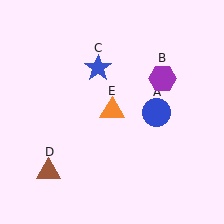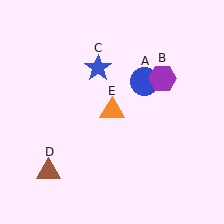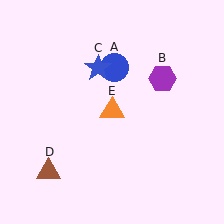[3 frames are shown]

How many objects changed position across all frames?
1 object changed position: blue circle (object A).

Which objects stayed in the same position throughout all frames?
Purple hexagon (object B) and blue star (object C) and brown triangle (object D) and orange triangle (object E) remained stationary.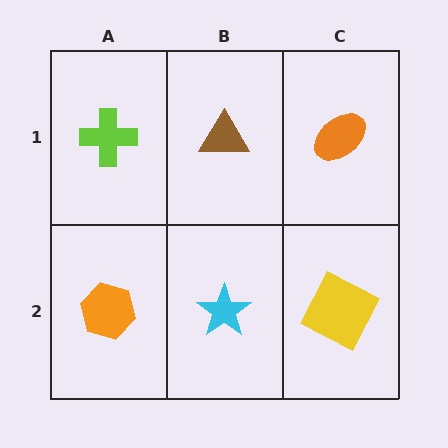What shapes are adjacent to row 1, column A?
An orange hexagon (row 2, column A), a brown triangle (row 1, column B).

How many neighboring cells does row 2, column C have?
2.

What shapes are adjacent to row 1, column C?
A yellow square (row 2, column C), a brown triangle (row 1, column B).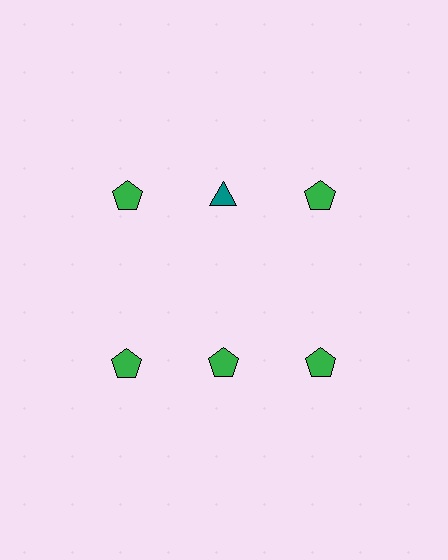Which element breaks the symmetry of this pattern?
The teal triangle in the top row, second from left column breaks the symmetry. All other shapes are green pentagons.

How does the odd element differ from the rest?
It differs in both color (teal instead of green) and shape (triangle instead of pentagon).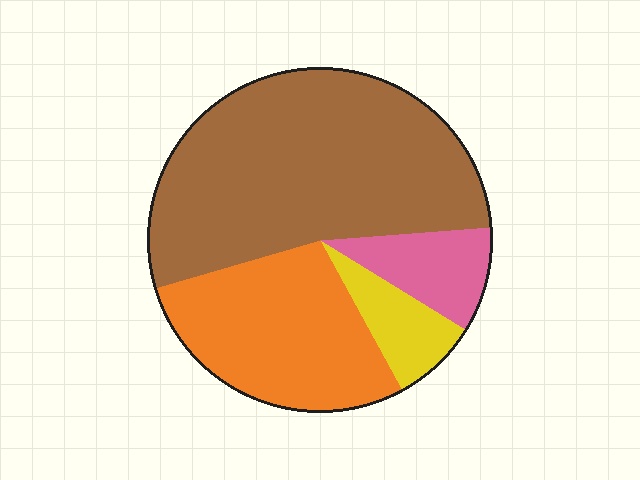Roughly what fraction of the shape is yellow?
Yellow takes up about one tenth (1/10) of the shape.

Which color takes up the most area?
Brown, at roughly 55%.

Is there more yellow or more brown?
Brown.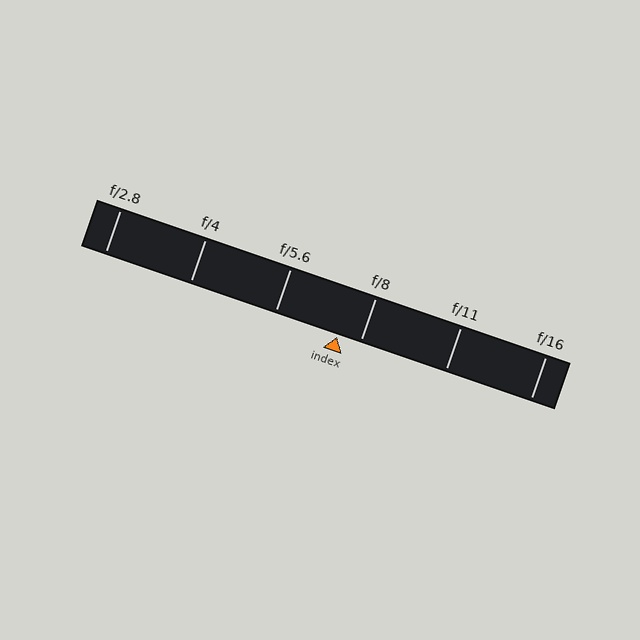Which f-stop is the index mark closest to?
The index mark is closest to f/8.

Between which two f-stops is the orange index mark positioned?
The index mark is between f/5.6 and f/8.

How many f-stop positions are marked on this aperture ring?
There are 6 f-stop positions marked.